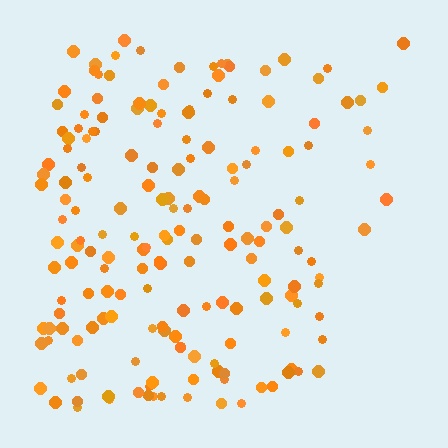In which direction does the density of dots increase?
From right to left, with the left side densest.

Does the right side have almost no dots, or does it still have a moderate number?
Still a moderate number, just noticeably fewer than the left.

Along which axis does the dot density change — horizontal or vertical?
Horizontal.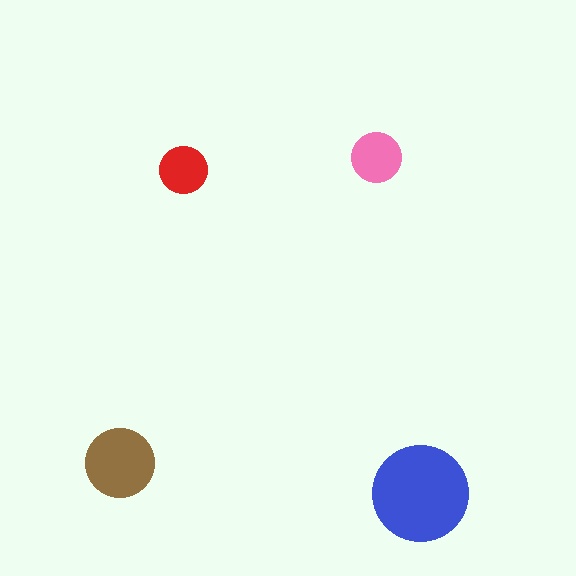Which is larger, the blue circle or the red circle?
The blue one.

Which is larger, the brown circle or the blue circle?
The blue one.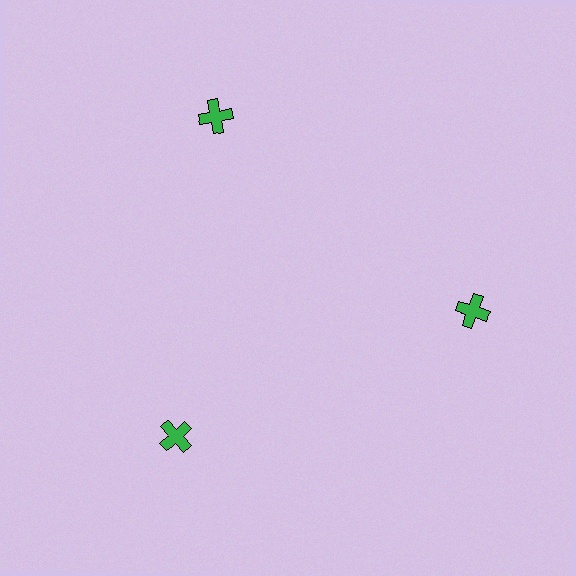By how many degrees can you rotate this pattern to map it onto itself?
The pattern maps onto itself every 120 degrees of rotation.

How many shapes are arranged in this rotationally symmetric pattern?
There are 3 shapes, arranged in 3 groups of 1.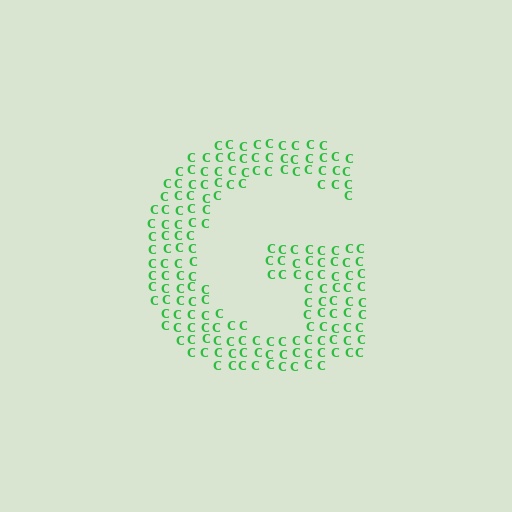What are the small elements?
The small elements are letter C's.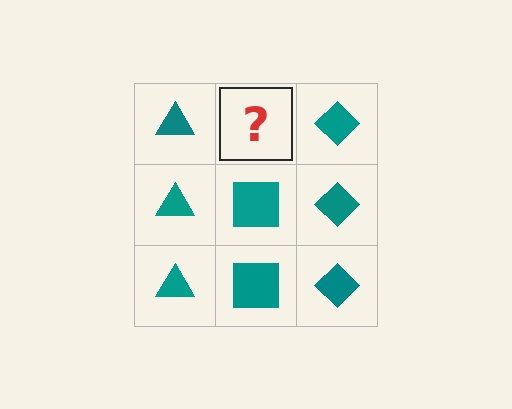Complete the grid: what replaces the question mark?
The question mark should be replaced with a teal square.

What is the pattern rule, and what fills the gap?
The rule is that each column has a consistent shape. The gap should be filled with a teal square.